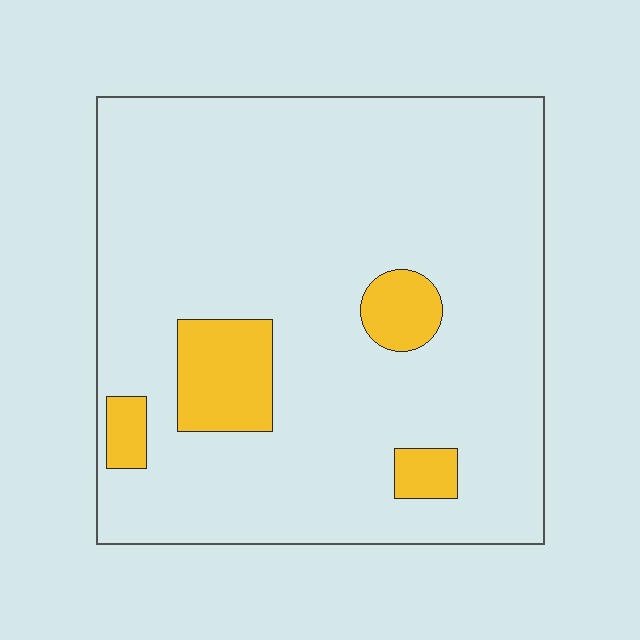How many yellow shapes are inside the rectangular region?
4.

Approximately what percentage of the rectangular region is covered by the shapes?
Approximately 10%.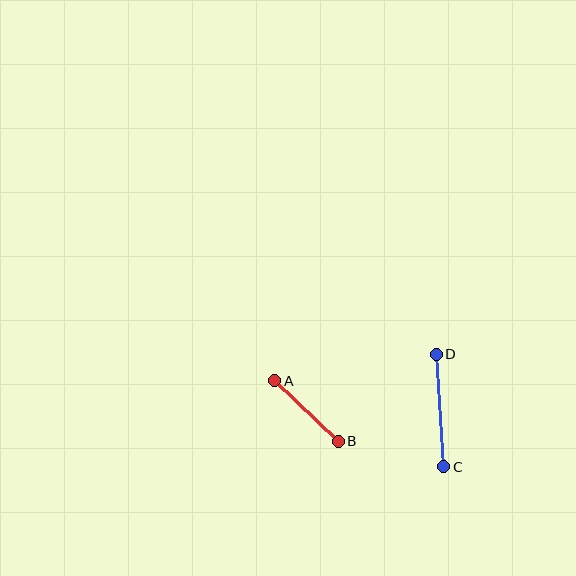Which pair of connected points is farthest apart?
Points C and D are farthest apart.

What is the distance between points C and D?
The distance is approximately 113 pixels.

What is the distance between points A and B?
The distance is approximately 88 pixels.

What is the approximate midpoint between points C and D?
The midpoint is at approximately (440, 410) pixels.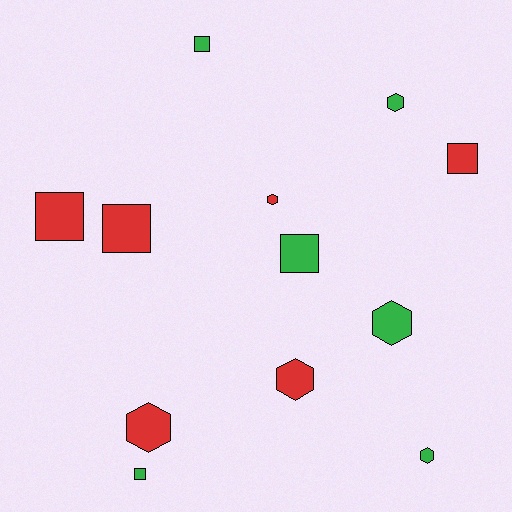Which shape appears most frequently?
Square, with 6 objects.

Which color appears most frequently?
Red, with 6 objects.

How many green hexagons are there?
There are 3 green hexagons.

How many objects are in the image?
There are 12 objects.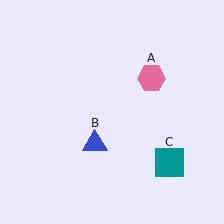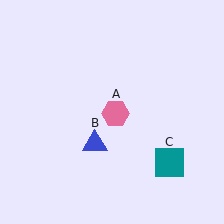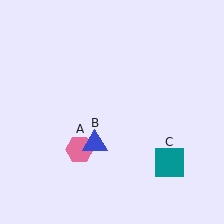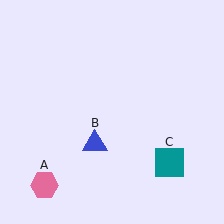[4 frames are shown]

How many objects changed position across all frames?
1 object changed position: pink hexagon (object A).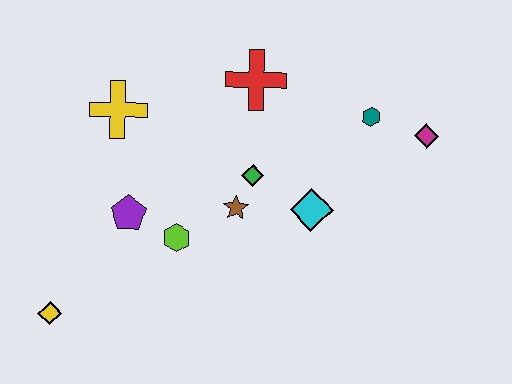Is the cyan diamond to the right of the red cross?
Yes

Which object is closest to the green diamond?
The brown star is closest to the green diamond.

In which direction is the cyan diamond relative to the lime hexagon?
The cyan diamond is to the right of the lime hexagon.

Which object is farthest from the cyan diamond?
The yellow diamond is farthest from the cyan diamond.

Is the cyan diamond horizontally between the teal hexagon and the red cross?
Yes